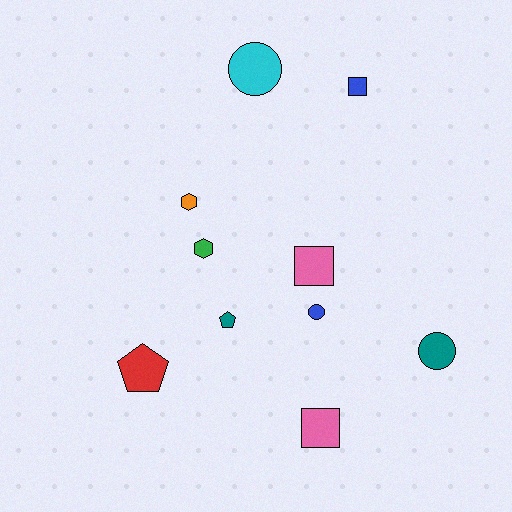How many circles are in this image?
There are 3 circles.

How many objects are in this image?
There are 10 objects.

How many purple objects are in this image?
There are no purple objects.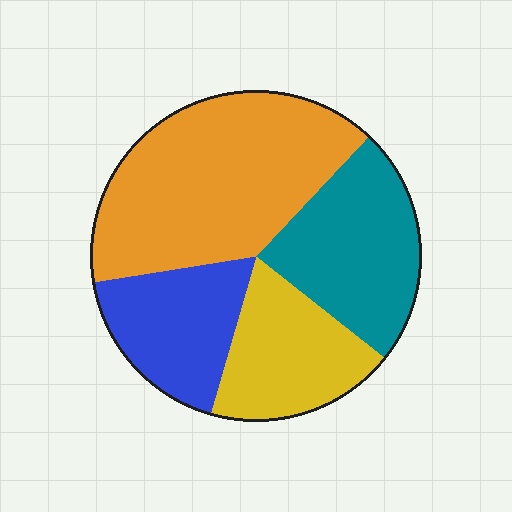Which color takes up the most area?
Orange, at roughly 40%.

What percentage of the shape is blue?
Blue takes up about one sixth (1/6) of the shape.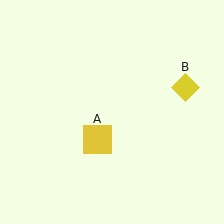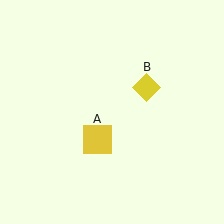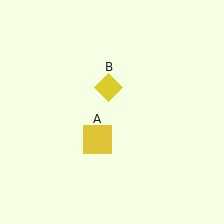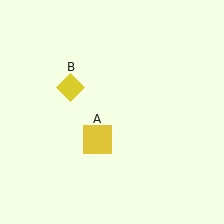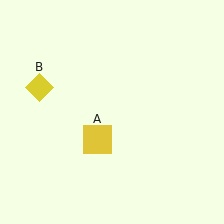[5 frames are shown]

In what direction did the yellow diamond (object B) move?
The yellow diamond (object B) moved left.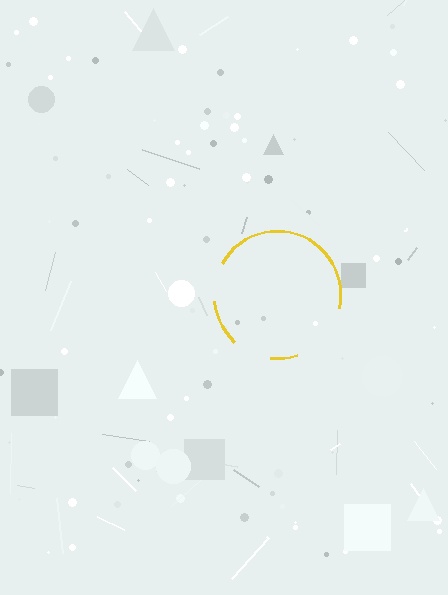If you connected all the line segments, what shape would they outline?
They would outline a circle.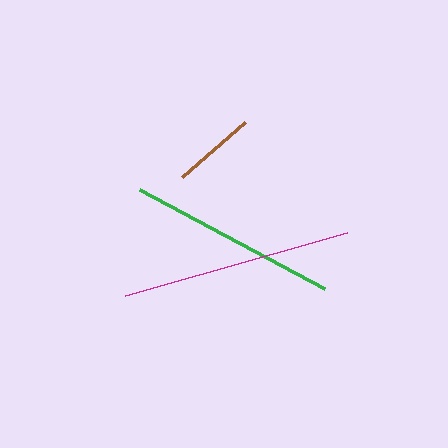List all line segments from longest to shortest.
From longest to shortest: magenta, green, brown.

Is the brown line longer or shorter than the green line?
The green line is longer than the brown line.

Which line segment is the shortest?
The brown line is the shortest at approximately 84 pixels.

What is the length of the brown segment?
The brown segment is approximately 84 pixels long.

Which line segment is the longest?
The magenta line is the longest at approximately 231 pixels.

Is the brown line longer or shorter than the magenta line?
The magenta line is longer than the brown line.